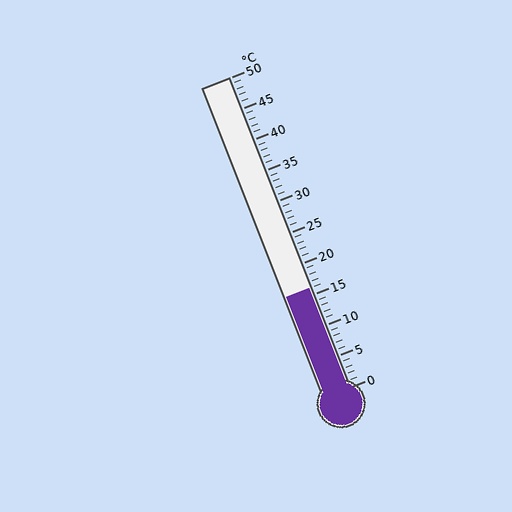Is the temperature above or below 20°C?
The temperature is below 20°C.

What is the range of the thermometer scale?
The thermometer scale ranges from 0°C to 50°C.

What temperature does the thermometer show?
The thermometer shows approximately 16°C.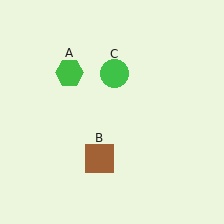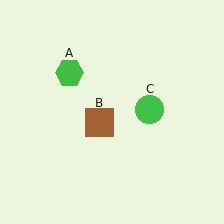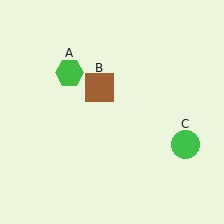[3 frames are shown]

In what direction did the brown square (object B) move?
The brown square (object B) moved up.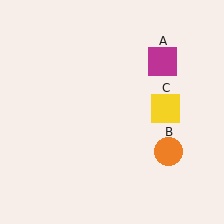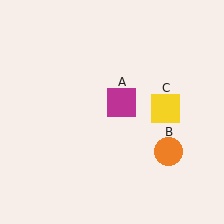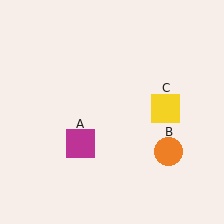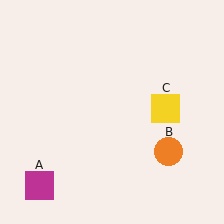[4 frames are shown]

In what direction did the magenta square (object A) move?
The magenta square (object A) moved down and to the left.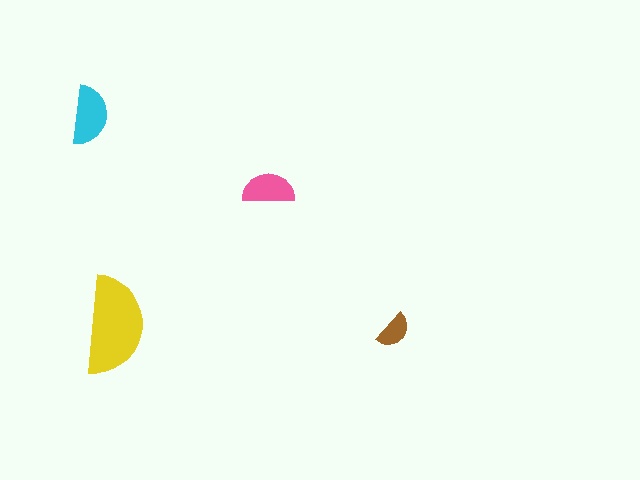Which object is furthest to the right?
The brown semicircle is rightmost.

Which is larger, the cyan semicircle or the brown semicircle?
The cyan one.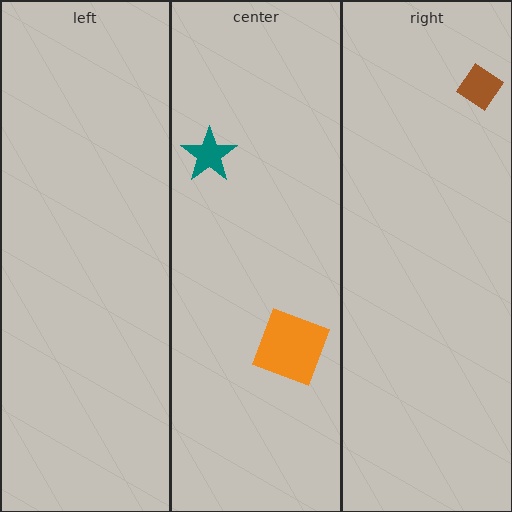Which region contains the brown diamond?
The right region.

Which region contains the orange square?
The center region.